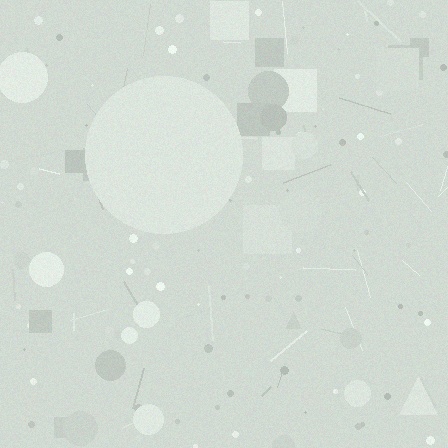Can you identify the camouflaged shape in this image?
The camouflaged shape is a circle.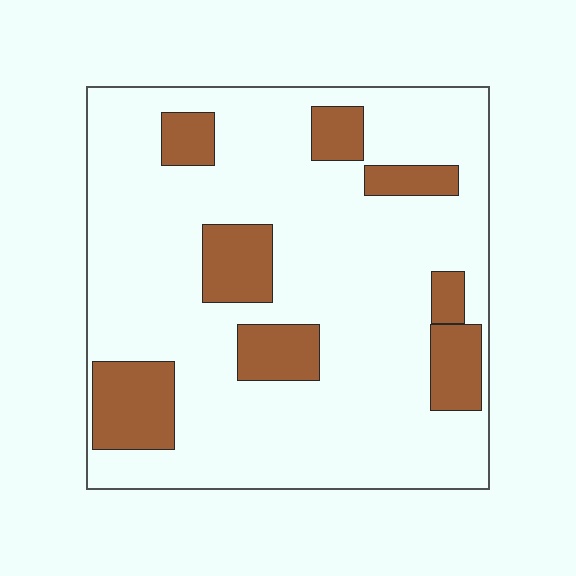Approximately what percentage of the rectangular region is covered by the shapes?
Approximately 20%.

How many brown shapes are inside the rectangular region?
8.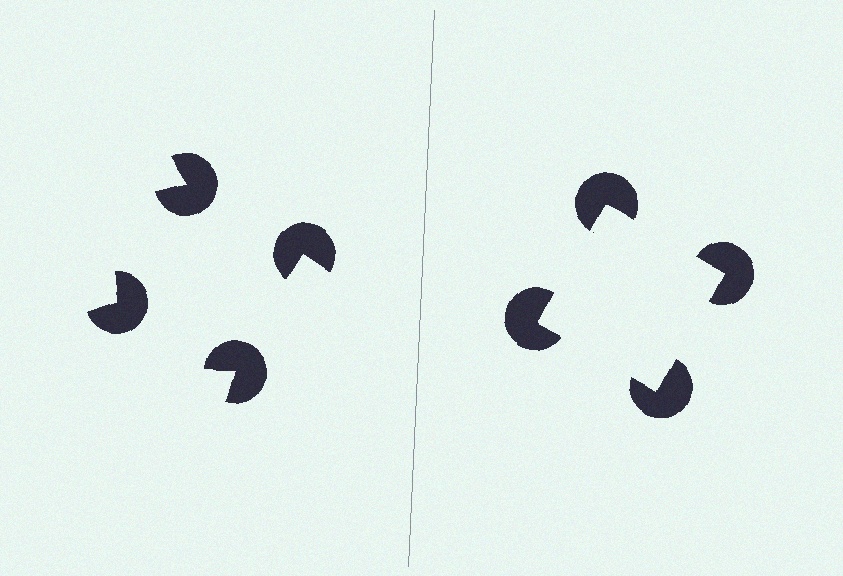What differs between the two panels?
The pac-man discs are positioned identically on both sides; only the wedge orientations differ. On the right they align to a square; on the left they are misaligned.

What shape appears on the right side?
An illusory square.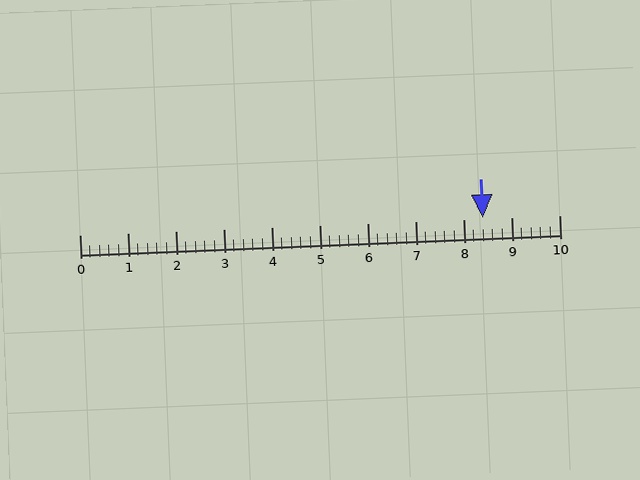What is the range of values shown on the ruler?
The ruler shows values from 0 to 10.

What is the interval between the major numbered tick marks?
The major tick marks are spaced 1 units apart.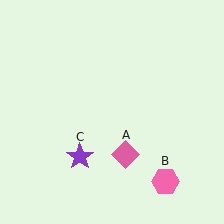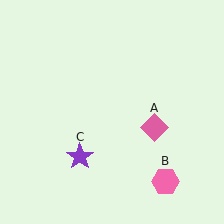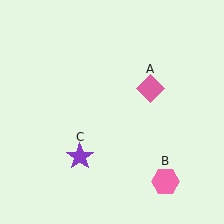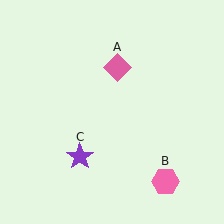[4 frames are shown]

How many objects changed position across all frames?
1 object changed position: pink diamond (object A).